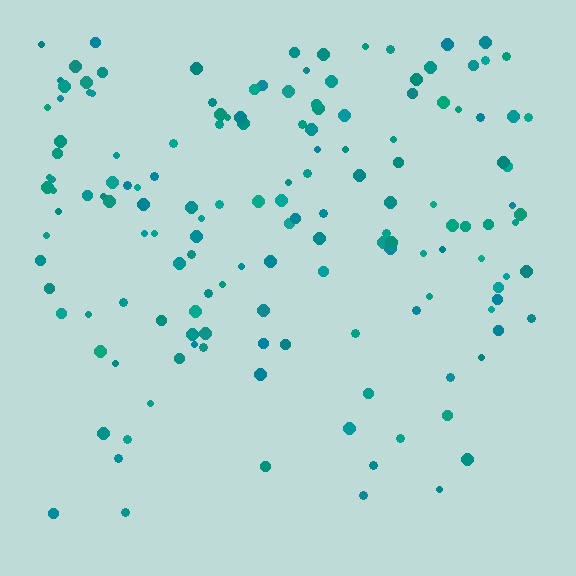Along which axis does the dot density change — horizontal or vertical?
Vertical.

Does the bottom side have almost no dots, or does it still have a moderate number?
Still a moderate number, just noticeably fewer than the top.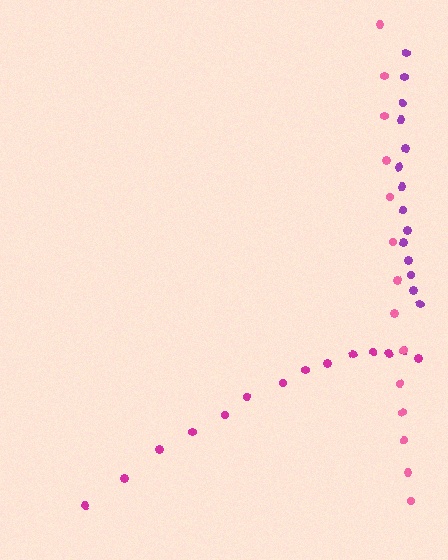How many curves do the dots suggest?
There are 3 distinct paths.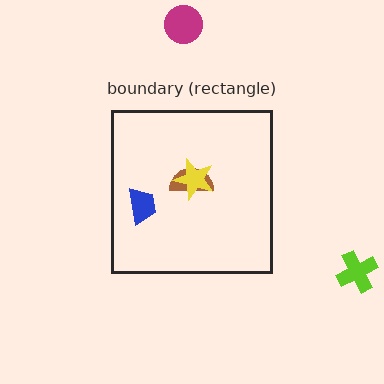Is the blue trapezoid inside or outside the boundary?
Inside.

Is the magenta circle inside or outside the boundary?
Outside.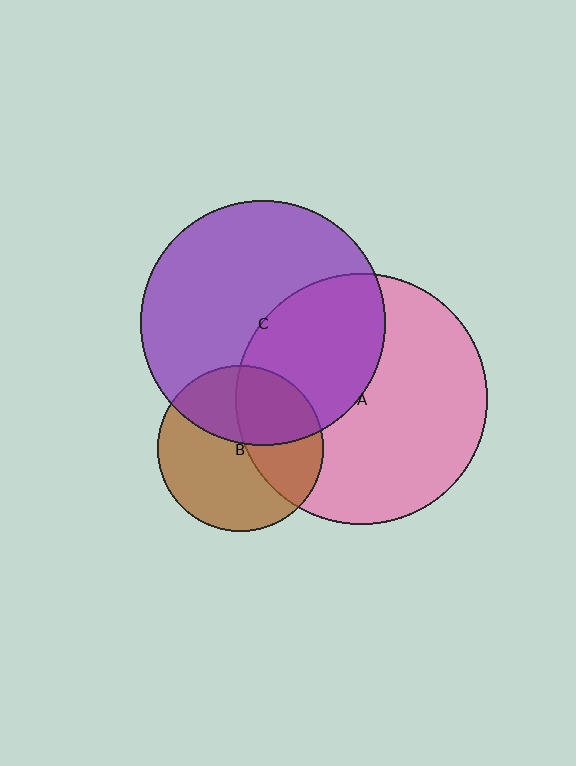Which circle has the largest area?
Circle A (pink).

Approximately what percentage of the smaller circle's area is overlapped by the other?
Approximately 40%.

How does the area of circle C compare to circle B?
Approximately 2.2 times.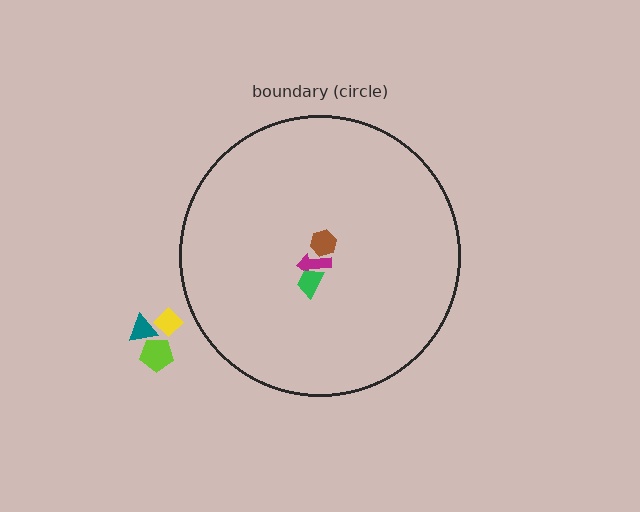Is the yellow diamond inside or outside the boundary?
Outside.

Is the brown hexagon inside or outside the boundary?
Inside.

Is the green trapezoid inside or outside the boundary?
Inside.